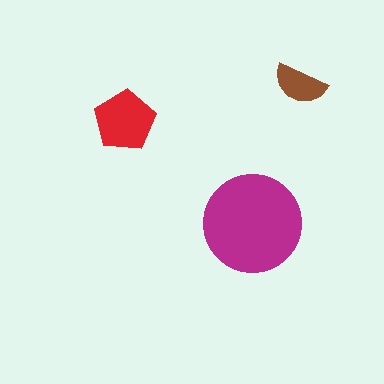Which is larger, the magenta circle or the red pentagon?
The magenta circle.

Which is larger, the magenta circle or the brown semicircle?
The magenta circle.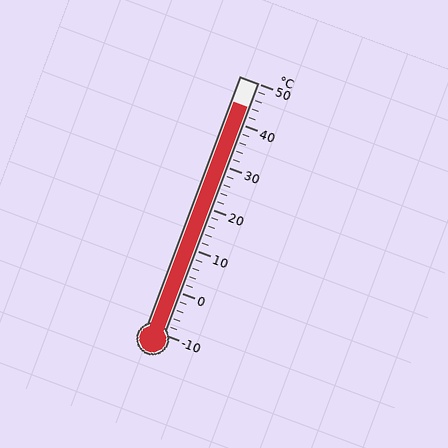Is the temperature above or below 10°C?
The temperature is above 10°C.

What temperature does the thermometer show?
The thermometer shows approximately 44°C.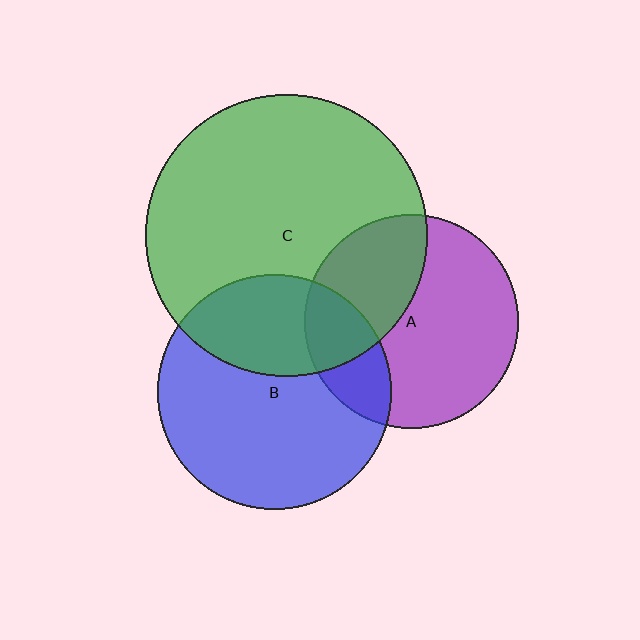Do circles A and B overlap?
Yes.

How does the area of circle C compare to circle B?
Approximately 1.4 times.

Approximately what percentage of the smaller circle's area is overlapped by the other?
Approximately 20%.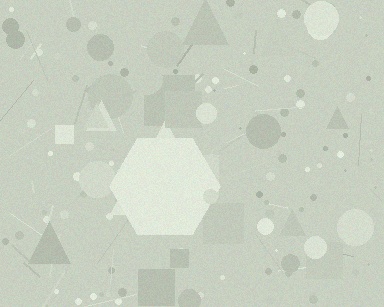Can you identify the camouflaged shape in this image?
The camouflaged shape is a hexagon.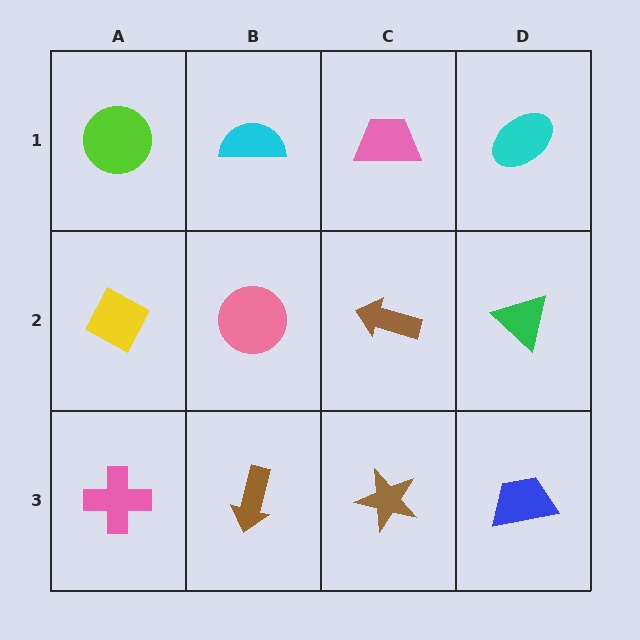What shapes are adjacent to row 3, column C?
A brown arrow (row 2, column C), a brown arrow (row 3, column B), a blue trapezoid (row 3, column D).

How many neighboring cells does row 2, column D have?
3.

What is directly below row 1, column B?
A pink circle.